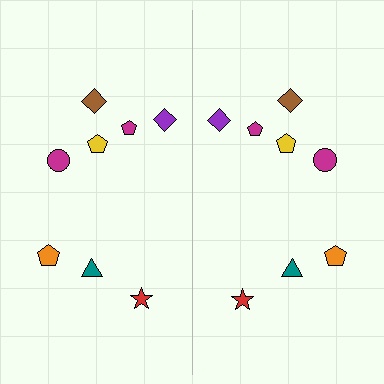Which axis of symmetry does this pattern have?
The pattern has a vertical axis of symmetry running through the center of the image.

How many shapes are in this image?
There are 16 shapes in this image.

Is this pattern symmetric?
Yes, this pattern has bilateral (reflection) symmetry.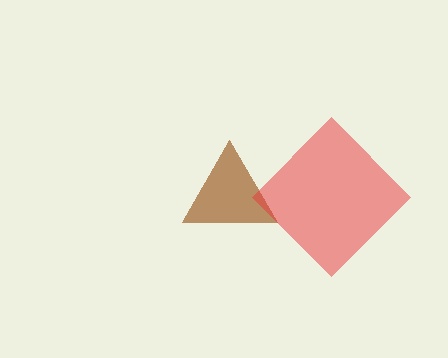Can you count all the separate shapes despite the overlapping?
Yes, there are 2 separate shapes.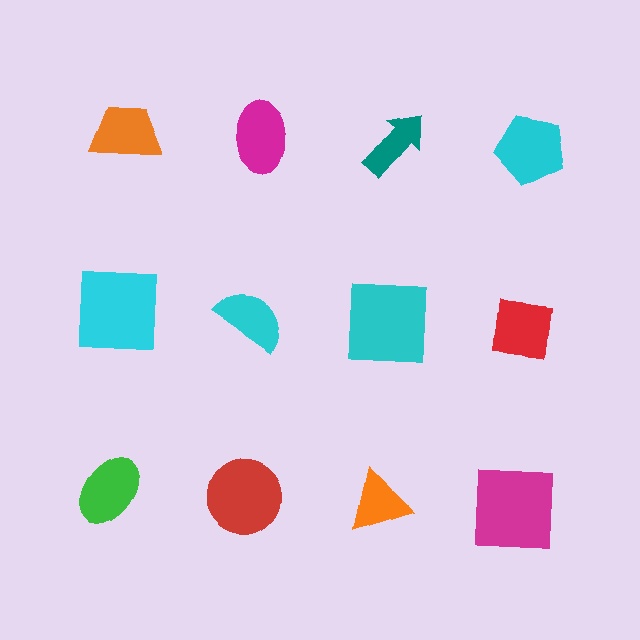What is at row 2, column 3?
A cyan square.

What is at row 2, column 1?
A cyan square.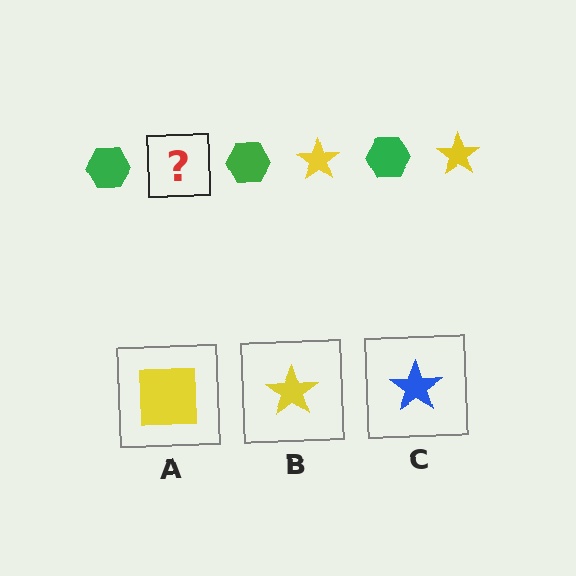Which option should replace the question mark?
Option B.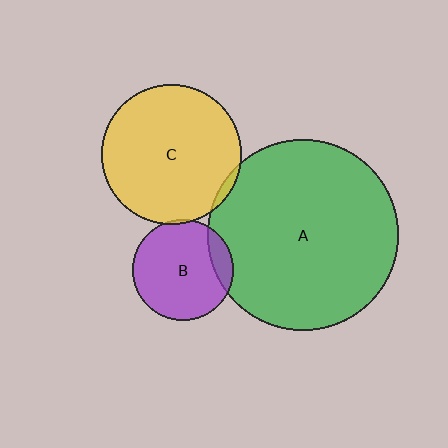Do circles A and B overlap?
Yes.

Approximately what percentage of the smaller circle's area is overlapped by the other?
Approximately 15%.